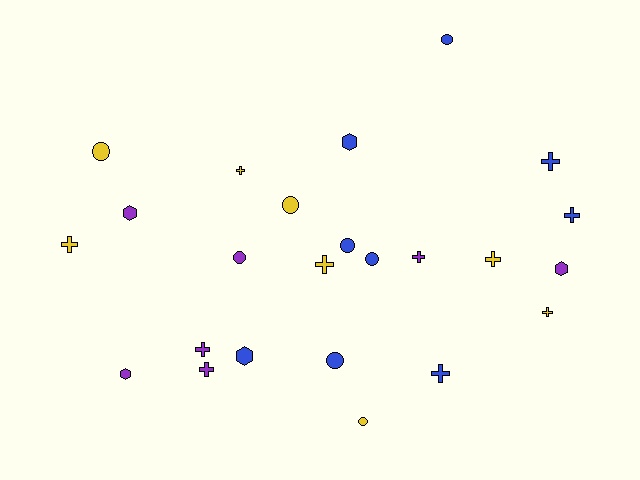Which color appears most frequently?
Blue, with 9 objects.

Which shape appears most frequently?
Cross, with 11 objects.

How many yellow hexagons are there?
There are no yellow hexagons.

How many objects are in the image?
There are 24 objects.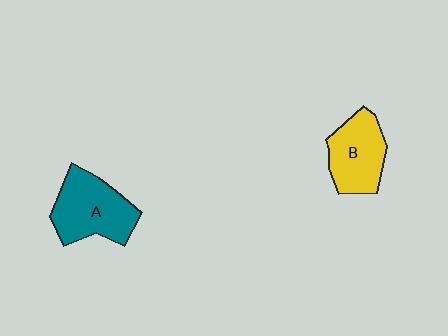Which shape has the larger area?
Shape A (teal).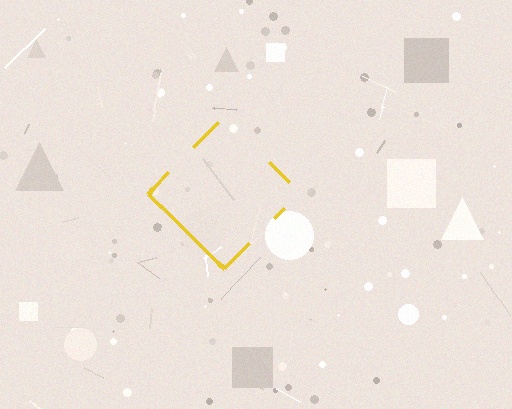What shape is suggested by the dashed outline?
The dashed outline suggests a diamond.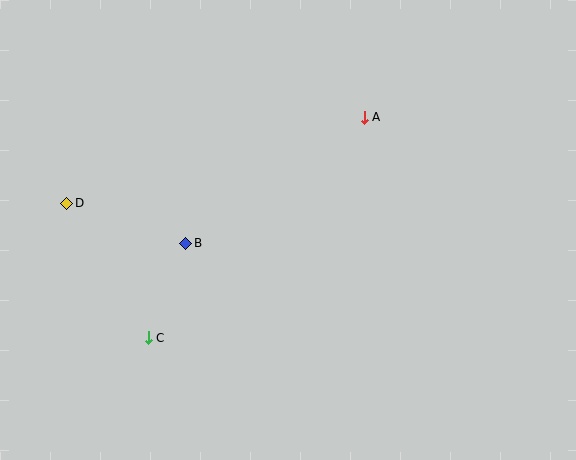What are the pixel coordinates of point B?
Point B is at (186, 243).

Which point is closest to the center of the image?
Point B at (186, 243) is closest to the center.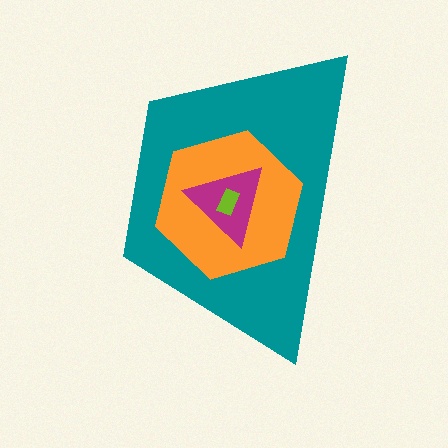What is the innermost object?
The lime rectangle.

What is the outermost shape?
The teal trapezoid.